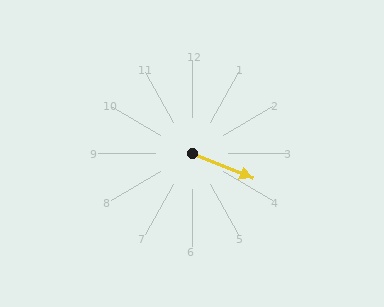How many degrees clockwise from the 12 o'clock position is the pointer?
Approximately 112 degrees.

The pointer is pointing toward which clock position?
Roughly 4 o'clock.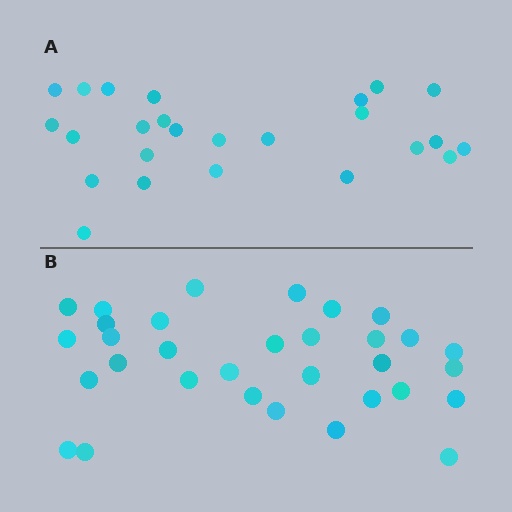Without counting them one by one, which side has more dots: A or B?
Region B (the bottom region) has more dots.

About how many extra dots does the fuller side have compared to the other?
Region B has roughly 8 or so more dots than region A.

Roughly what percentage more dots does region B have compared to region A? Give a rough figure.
About 30% more.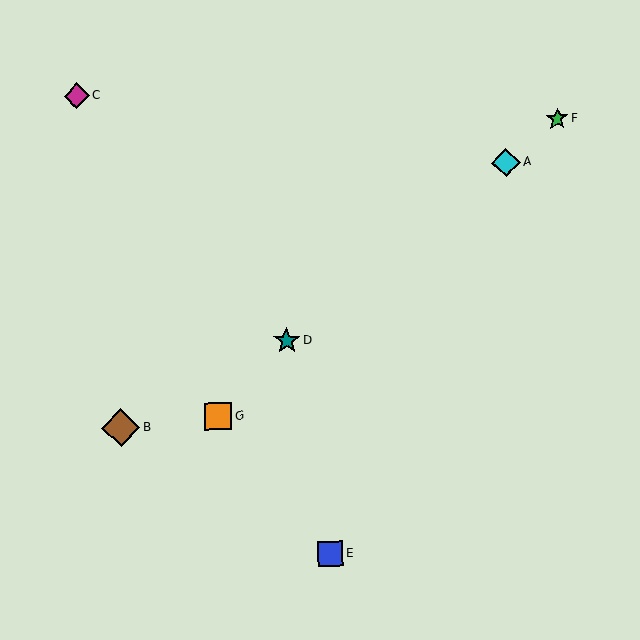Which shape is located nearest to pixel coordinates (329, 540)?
The blue square (labeled E) at (330, 554) is nearest to that location.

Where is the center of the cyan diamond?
The center of the cyan diamond is at (506, 162).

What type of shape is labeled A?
Shape A is a cyan diamond.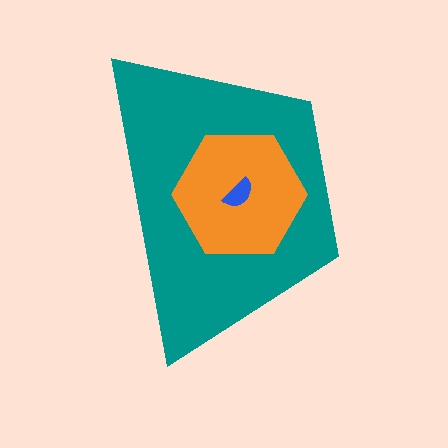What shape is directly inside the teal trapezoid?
The orange hexagon.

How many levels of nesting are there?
3.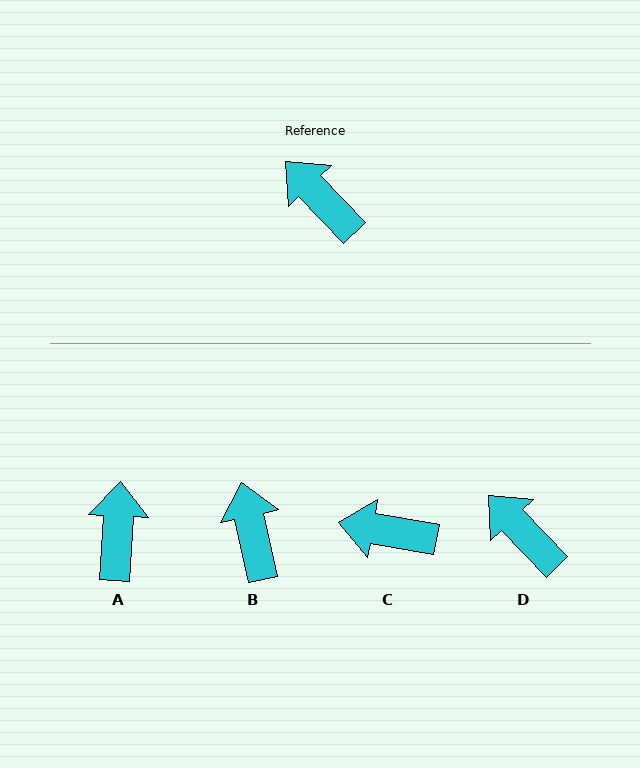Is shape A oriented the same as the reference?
No, it is off by about 47 degrees.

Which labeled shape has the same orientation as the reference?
D.